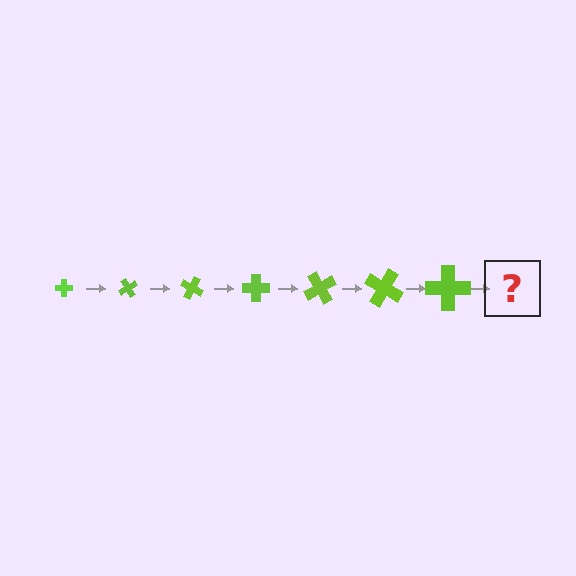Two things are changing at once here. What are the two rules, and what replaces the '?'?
The two rules are that the cross grows larger each step and it rotates 60 degrees each step. The '?' should be a cross, larger than the previous one and rotated 420 degrees from the start.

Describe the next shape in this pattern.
It should be a cross, larger than the previous one and rotated 420 degrees from the start.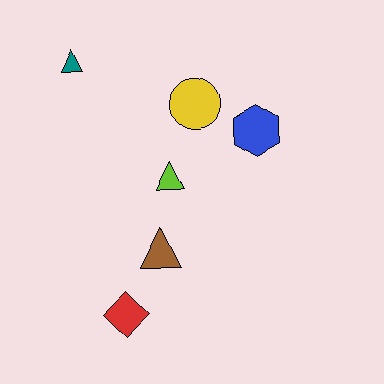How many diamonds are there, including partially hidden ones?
There is 1 diamond.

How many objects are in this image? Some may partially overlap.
There are 6 objects.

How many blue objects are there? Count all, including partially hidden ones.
There is 1 blue object.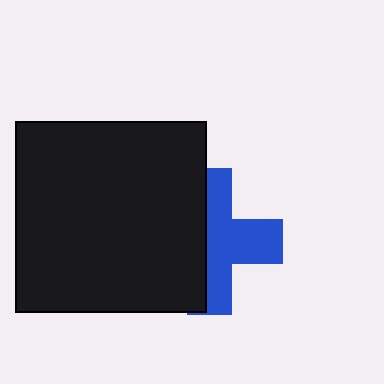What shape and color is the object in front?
The object in front is a black square.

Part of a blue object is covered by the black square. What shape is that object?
It is a cross.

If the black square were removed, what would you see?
You would see the complete blue cross.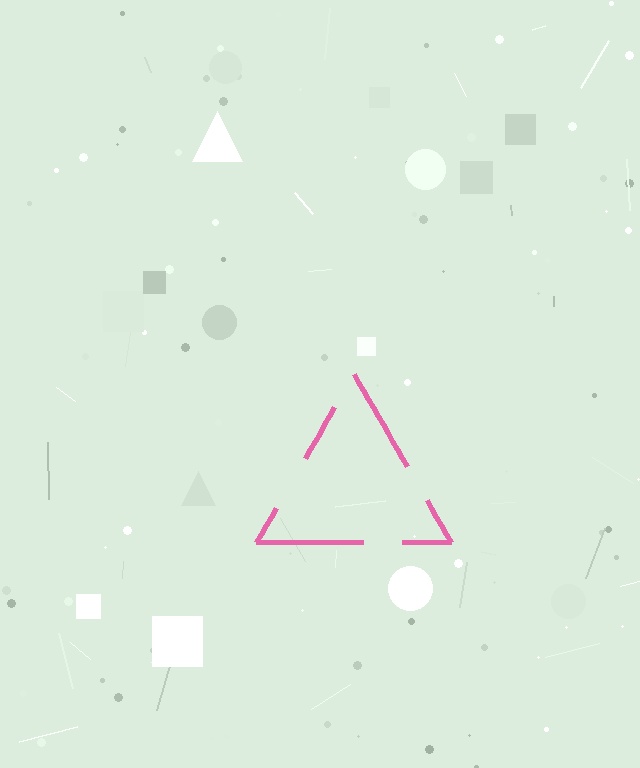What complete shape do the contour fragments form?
The contour fragments form a triangle.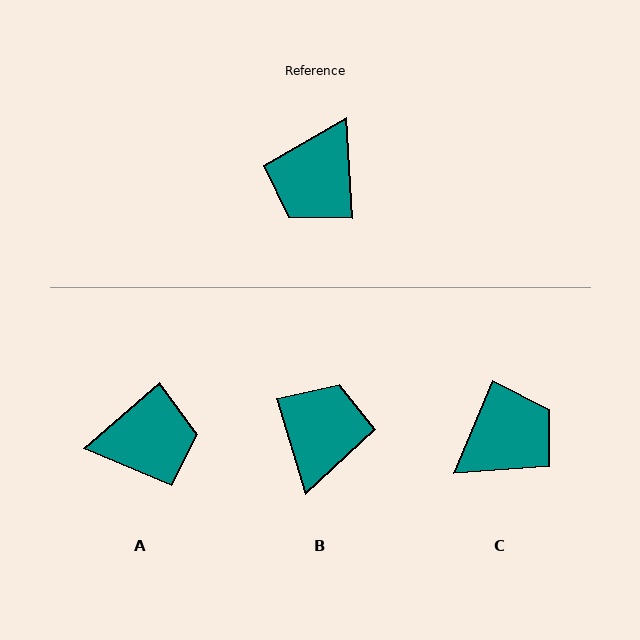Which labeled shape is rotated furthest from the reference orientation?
B, about 167 degrees away.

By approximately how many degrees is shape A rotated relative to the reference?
Approximately 127 degrees counter-clockwise.